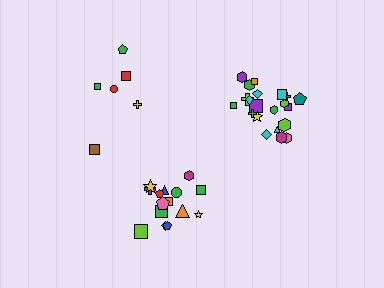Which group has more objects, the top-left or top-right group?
The top-right group.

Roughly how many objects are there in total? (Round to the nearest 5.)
Roughly 45 objects in total.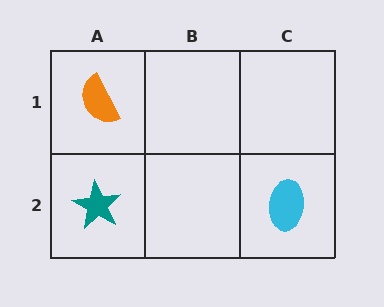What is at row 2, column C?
A cyan ellipse.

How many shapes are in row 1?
1 shape.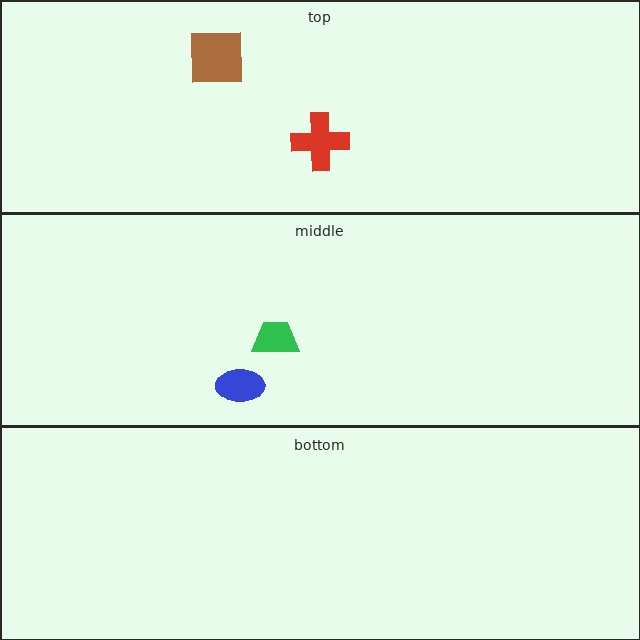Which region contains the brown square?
The top region.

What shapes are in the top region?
The brown square, the red cross.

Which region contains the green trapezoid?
The middle region.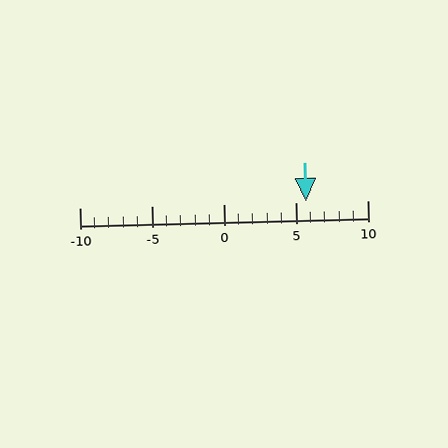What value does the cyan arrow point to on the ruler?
The cyan arrow points to approximately 6.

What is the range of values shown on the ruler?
The ruler shows values from -10 to 10.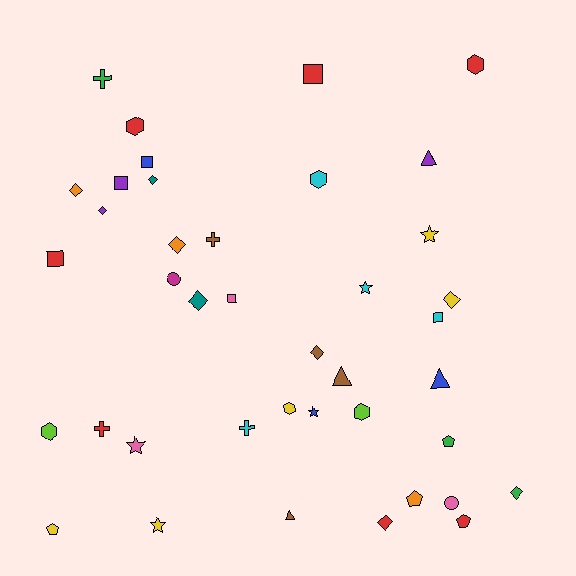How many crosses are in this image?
There are 4 crosses.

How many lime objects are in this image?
There are 2 lime objects.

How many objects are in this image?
There are 40 objects.